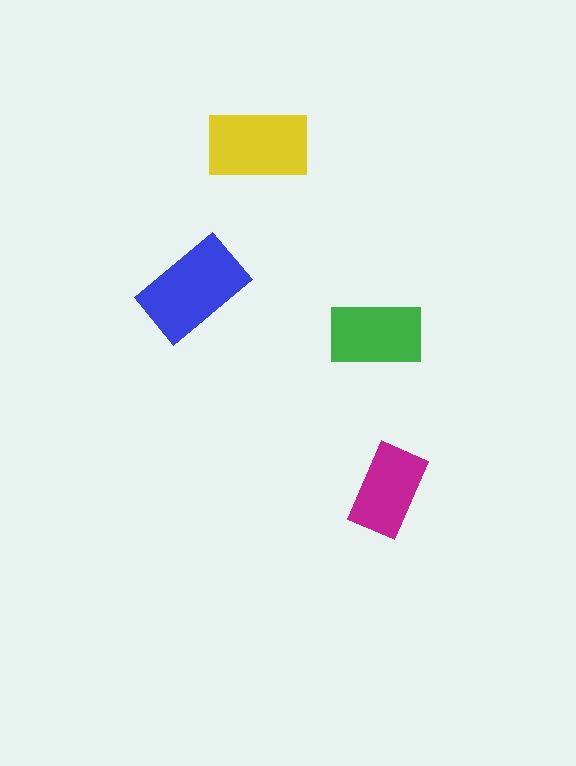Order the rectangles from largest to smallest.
the blue one, the yellow one, the green one, the magenta one.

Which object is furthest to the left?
The blue rectangle is leftmost.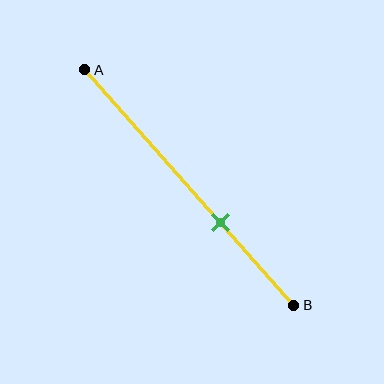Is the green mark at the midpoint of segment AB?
No, the mark is at about 65% from A, not at the 50% midpoint.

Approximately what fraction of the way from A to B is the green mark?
The green mark is approximately 65% of the way from A to B.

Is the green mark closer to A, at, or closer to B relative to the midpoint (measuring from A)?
The green mark is closer to point B than the midpoint of segment AB.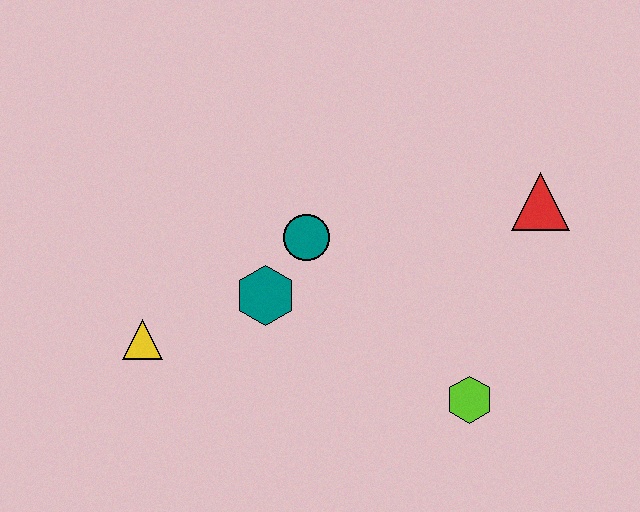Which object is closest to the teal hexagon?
The teal circle is closest to the teal hexagon.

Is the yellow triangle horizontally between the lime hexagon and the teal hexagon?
No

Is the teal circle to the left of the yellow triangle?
No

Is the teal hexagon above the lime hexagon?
Yes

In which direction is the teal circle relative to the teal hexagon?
The teal circle is above the teal hexagon.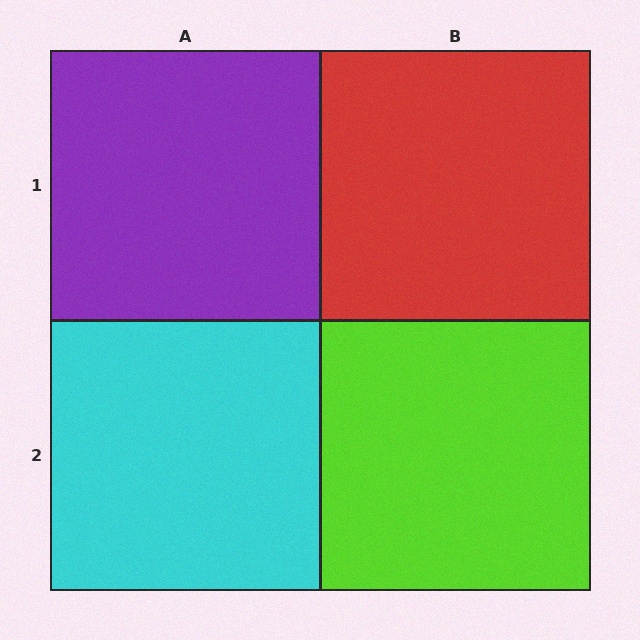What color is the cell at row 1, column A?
Purple.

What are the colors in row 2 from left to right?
Cyan, lime.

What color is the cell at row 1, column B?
Red.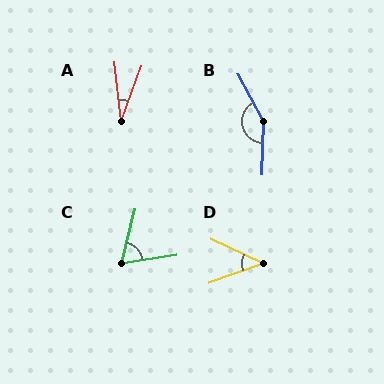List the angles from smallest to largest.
A (26°), D (45°), C (68°), B (150°).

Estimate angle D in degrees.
Approximately 45 degrees.